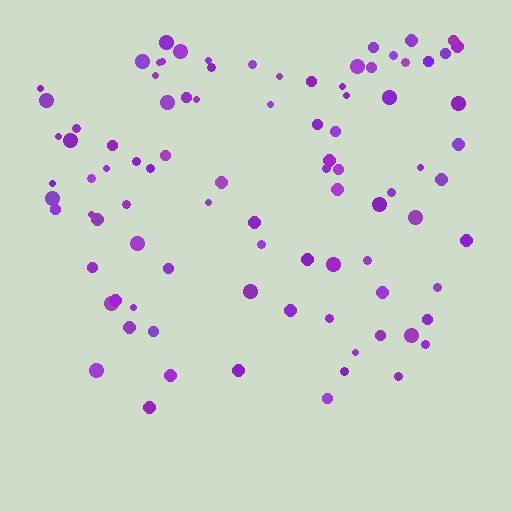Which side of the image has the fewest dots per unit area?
The bottom.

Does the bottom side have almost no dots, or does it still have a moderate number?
Still a moderate number, just noticeably fewer than the top.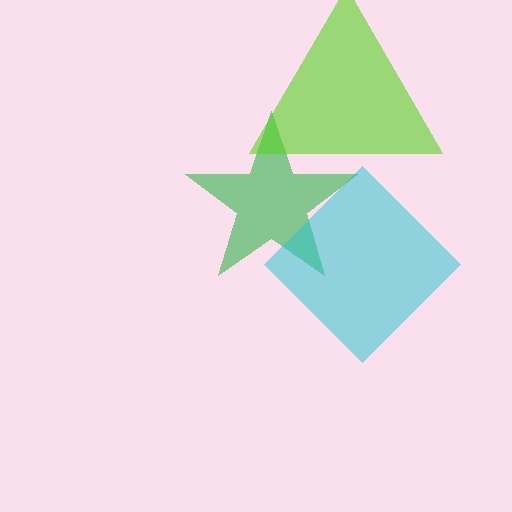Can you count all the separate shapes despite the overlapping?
Yes, there are 3 separate shapes.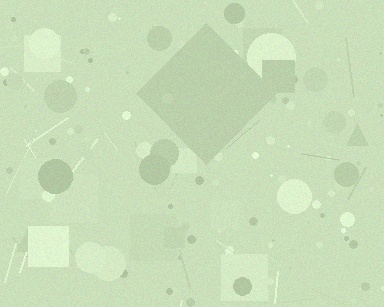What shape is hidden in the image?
A diamond is hidden in the image.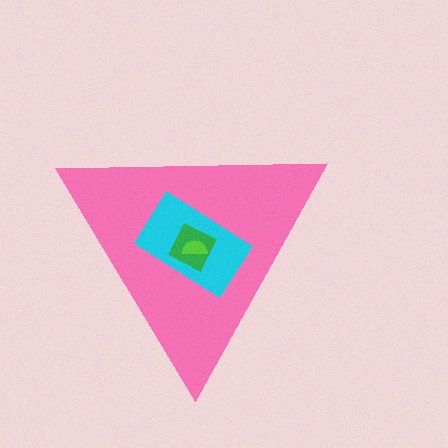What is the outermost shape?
The pink triangle.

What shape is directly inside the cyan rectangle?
The green diamond.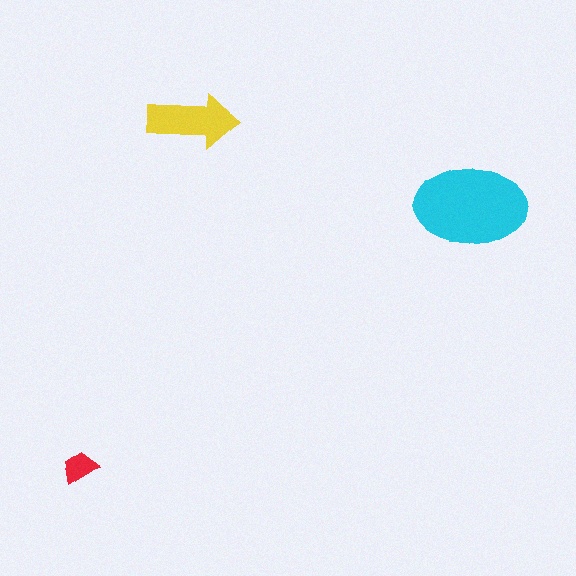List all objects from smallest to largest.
The red trapezoid, the yellow arrow, the cyan ellipse.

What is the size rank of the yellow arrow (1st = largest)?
2nd.